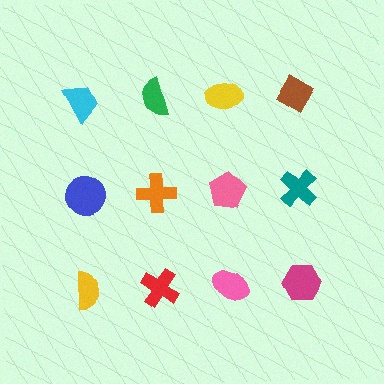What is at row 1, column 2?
A green semicircle.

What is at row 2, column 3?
A pink pentagon.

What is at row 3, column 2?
A red cross.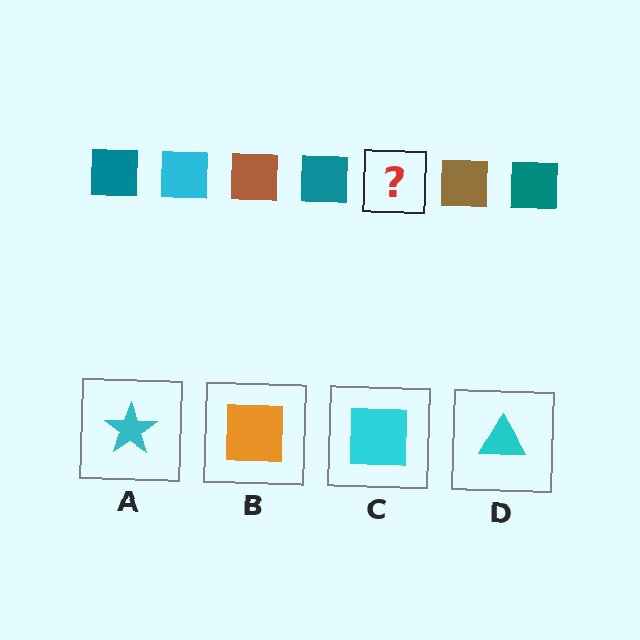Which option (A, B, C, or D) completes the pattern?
C.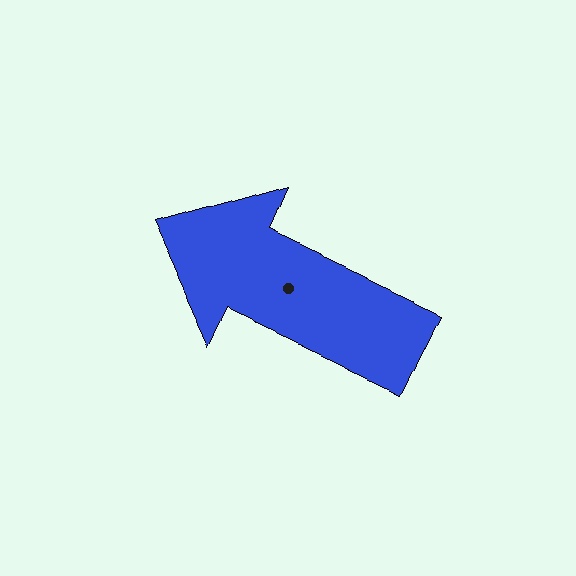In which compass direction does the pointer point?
Northwest.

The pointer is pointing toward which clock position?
Roughly 10 o'clock.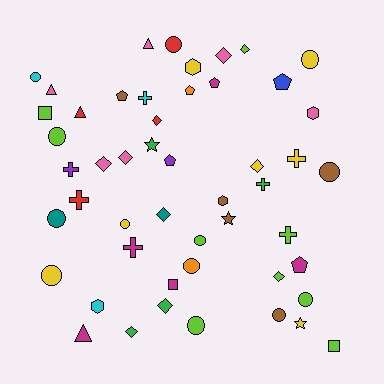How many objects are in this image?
There are 50 objects.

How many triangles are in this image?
There are 4 triangles.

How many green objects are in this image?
There are 4 green objects.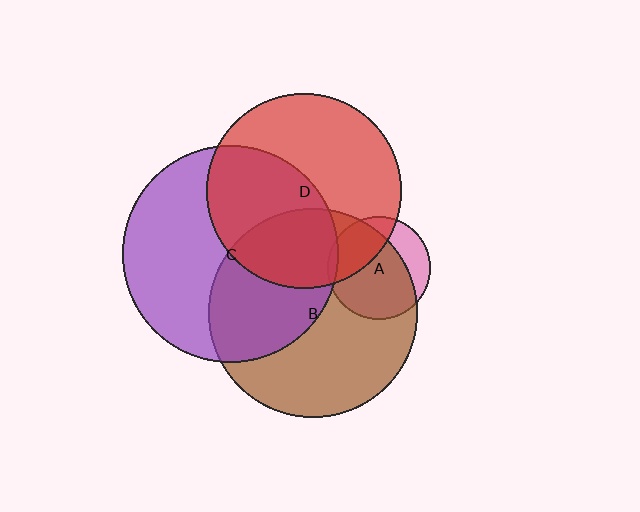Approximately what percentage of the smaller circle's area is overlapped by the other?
Approximately 75%.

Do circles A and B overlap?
Yes.